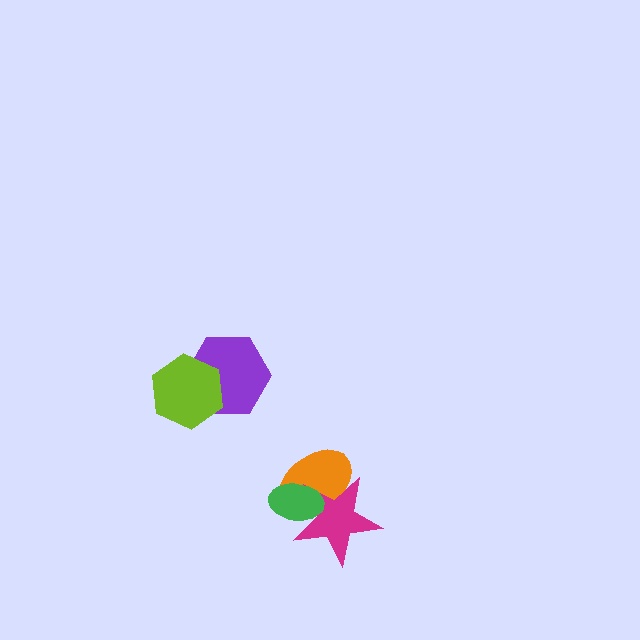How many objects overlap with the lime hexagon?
1 object overlaps with the lime hexagon.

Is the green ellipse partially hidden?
No, no other shape covers it.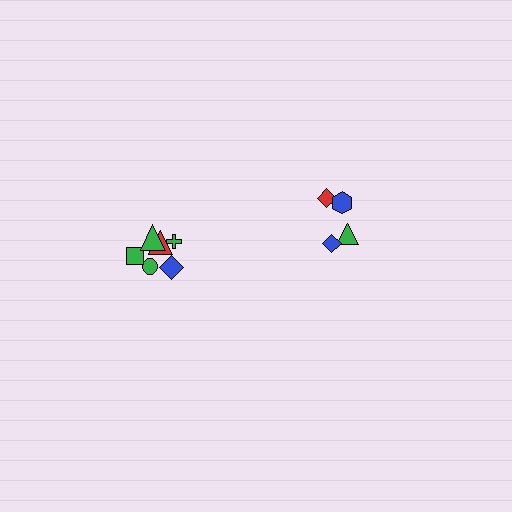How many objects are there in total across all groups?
There are 10 objects.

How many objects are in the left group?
There are 6 objects.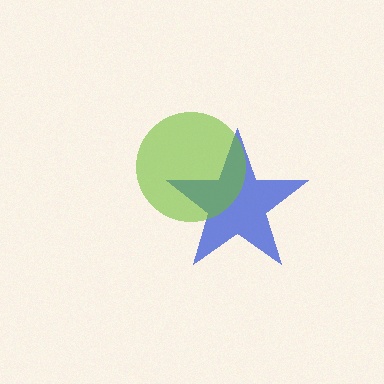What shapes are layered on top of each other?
The layered shapes are: a blue star, a lime circle.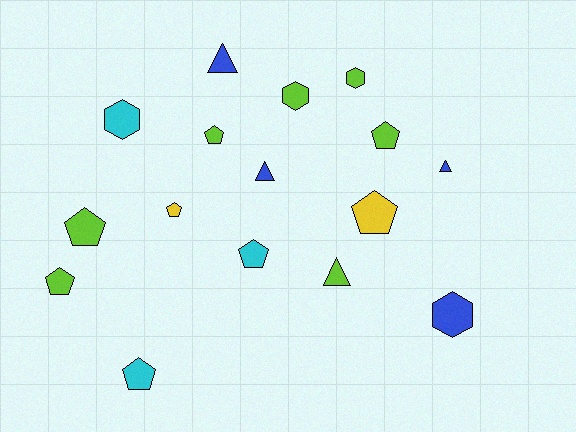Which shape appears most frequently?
Pentagon, with 8 objects.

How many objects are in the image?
There are 16 objects.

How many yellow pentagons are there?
There are 2 yellow pentagons.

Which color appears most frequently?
Lime, with 7 objects.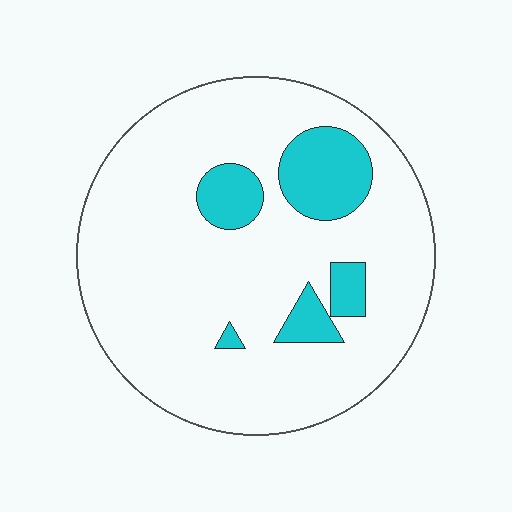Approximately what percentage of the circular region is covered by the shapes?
Approximately 15%.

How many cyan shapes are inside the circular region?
5.